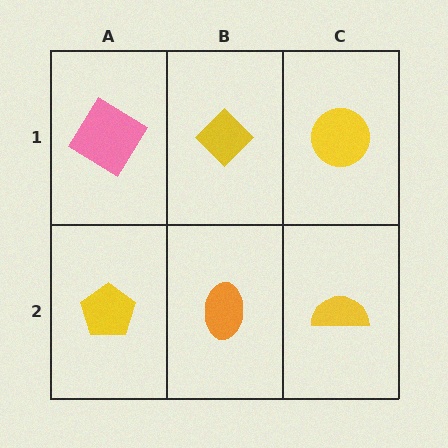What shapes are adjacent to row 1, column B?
An orange ellipse (row 2, column B), a pink diamond (row 1, column A), a yellow circle (row 1, column C).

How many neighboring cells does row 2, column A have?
2.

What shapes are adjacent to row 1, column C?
A yellow semicircle (row 2, column C), a yellow diamond (row 1, column B).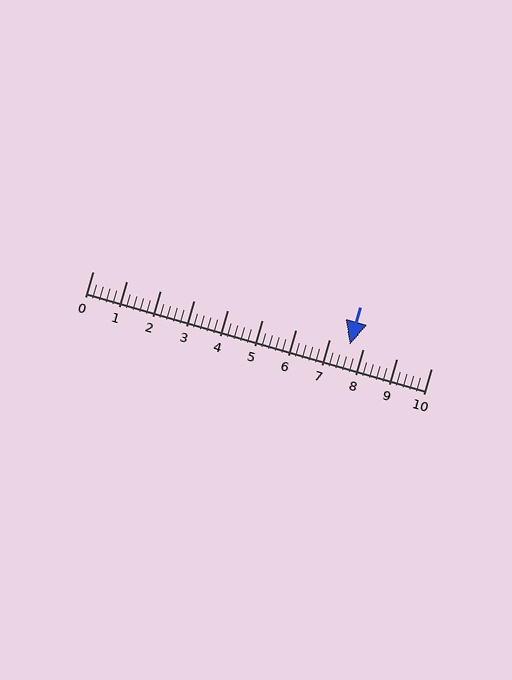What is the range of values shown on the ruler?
The ruler shows values from 0 to 10.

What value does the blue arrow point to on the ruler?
The blue arrow points to approximately 7.6.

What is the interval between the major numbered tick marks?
The major tick marks are spaced 1 units apart.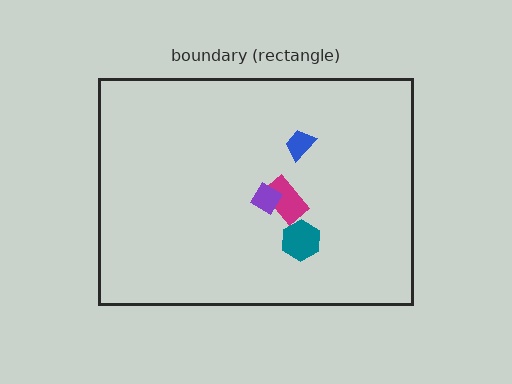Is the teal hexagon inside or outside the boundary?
Inside.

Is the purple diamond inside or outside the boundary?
Inside.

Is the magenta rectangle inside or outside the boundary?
Inside.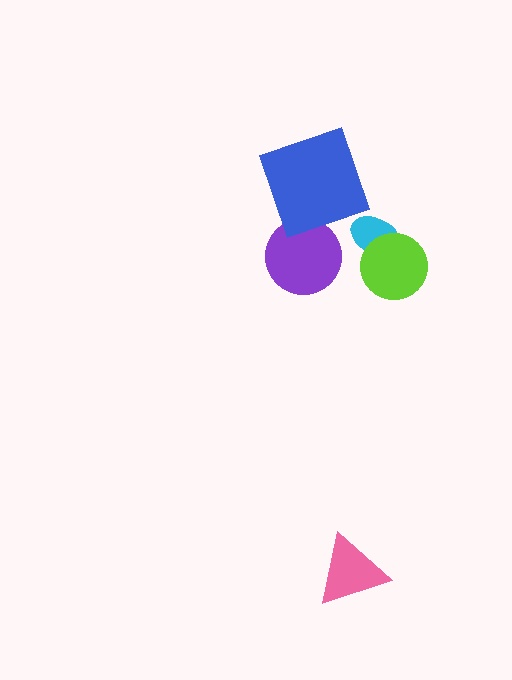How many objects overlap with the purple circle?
0 objects overlap with the purple circle.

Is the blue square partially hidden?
No, no other shape covers it.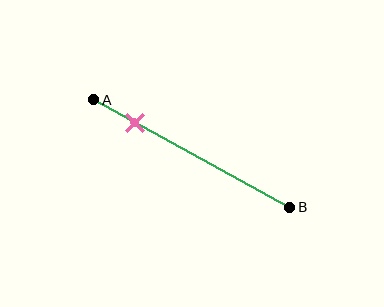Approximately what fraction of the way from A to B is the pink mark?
The pink mark is approximately 20% of the way from A to B.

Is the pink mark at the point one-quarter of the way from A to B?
No, the mark is at about 20% from A, not at the 25% one-quarter point.